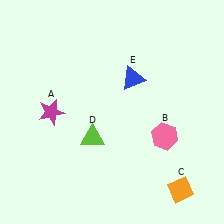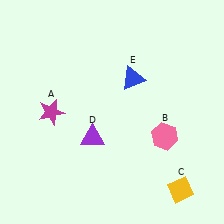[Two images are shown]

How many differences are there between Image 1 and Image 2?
There are 2 differences between the two images.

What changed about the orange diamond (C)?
In Image 1, C is orange. In Image 2, it changed to yellow.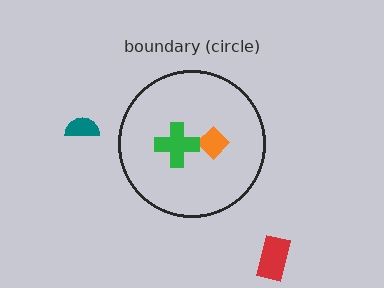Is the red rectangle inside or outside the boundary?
Outside.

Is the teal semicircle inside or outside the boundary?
Outside.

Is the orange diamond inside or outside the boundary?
Inside.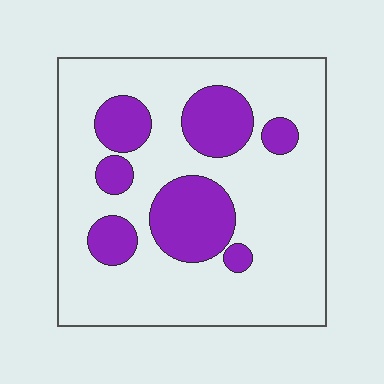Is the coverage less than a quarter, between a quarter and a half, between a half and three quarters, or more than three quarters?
Less than a quarter.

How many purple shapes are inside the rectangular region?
7.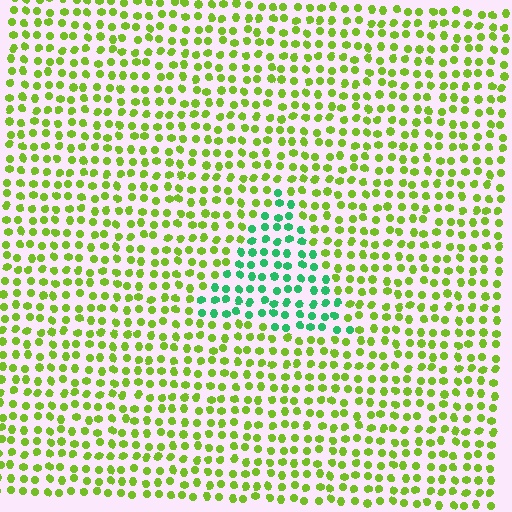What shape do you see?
I see a triangle.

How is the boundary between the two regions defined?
The boundary is defined purely by a slight shift in hue (about 56 degrees). Spacing, size, and orientation are identical on both sides.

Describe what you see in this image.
The image is filled with small lime elements in a uniform arrangement. A triangle-shaped region is visible where the elements are tinted to a slightly different hue, forming a subtle color boundary.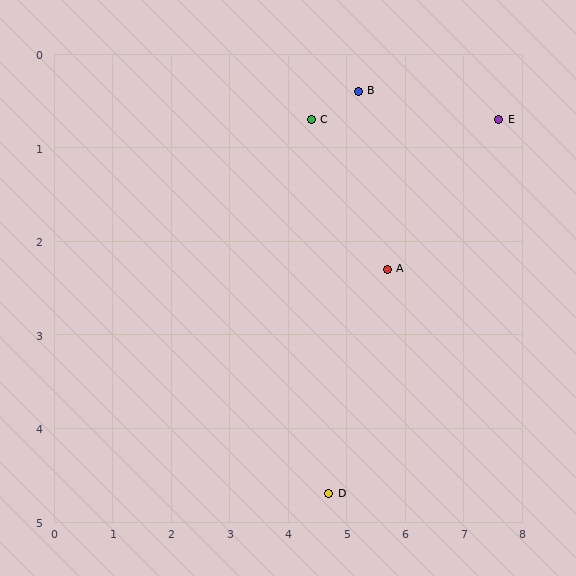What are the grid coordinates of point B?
Point B is at approximately (5.2, 0.4).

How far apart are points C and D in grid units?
Points C and D are about 4.0 grid units apart.